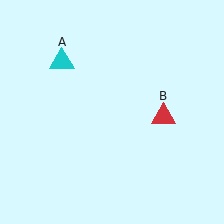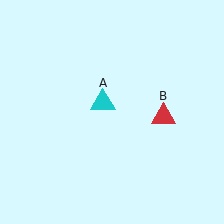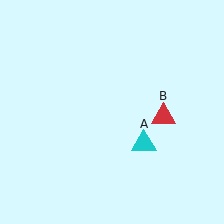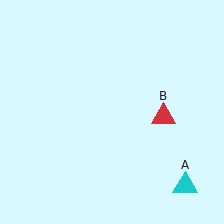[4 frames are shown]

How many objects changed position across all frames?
1 object changed position: cyan triangle (object A).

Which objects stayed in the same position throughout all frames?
Red triangle (object B) remained stationary.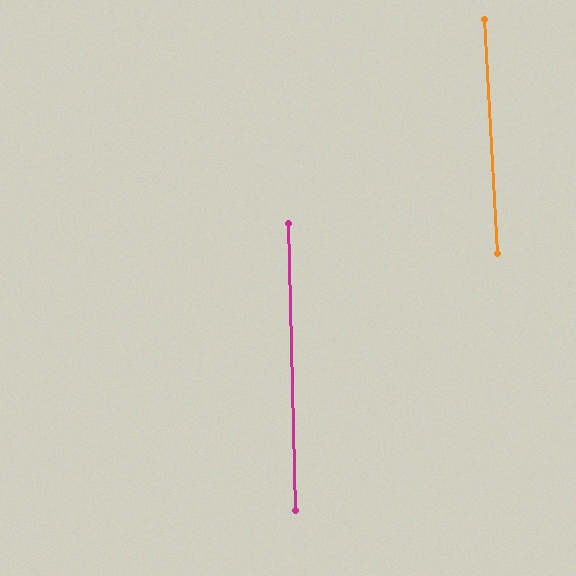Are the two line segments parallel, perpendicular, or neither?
Parallel — their directions differ by only 1.8°.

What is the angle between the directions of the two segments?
Approximately 2 degrees.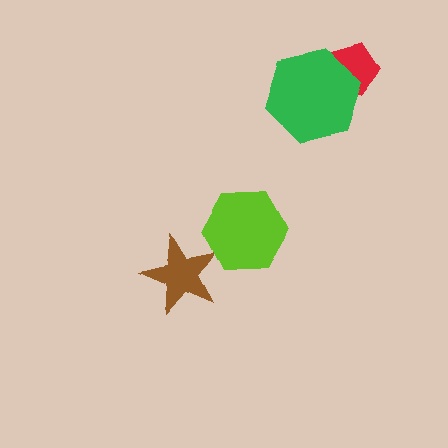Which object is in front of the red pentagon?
The green hexagon is in front of the red pentagon.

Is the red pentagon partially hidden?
Yes, it is partially covered by another shape.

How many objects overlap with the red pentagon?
1 object overlaps with the red pentagon.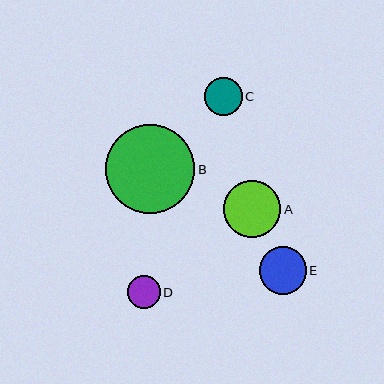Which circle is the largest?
Circle B is the largest with a size of approximately 89 pixels.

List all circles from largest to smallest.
From largest to smallest: B, A, E, C, D.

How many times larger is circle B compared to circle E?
Circle B is approximately 1.9 times the size of circle E.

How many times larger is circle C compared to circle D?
Circle C is approximately 1.1 times the size of circle D.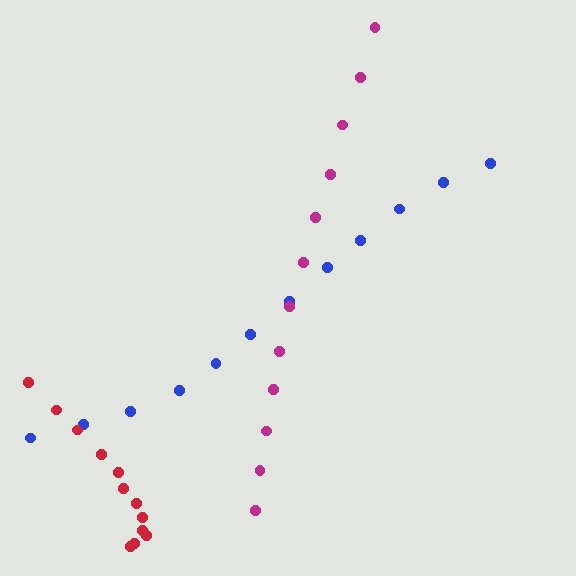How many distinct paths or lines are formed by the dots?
There are 3 distinct paths.